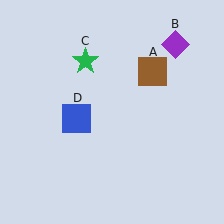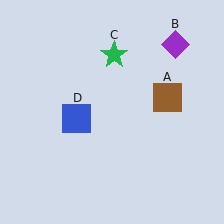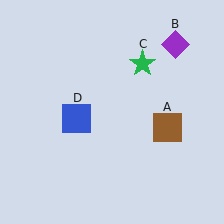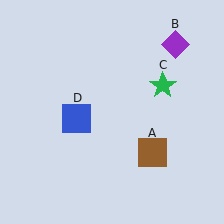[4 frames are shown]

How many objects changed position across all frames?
2 objects changed position: brown square (object A), green star (object C).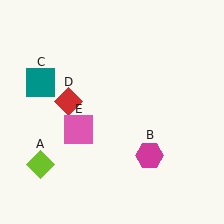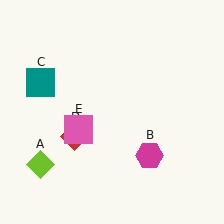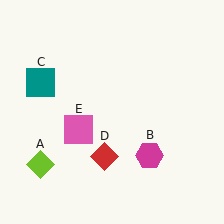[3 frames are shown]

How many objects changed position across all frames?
1 object changed position: red diamond (object D).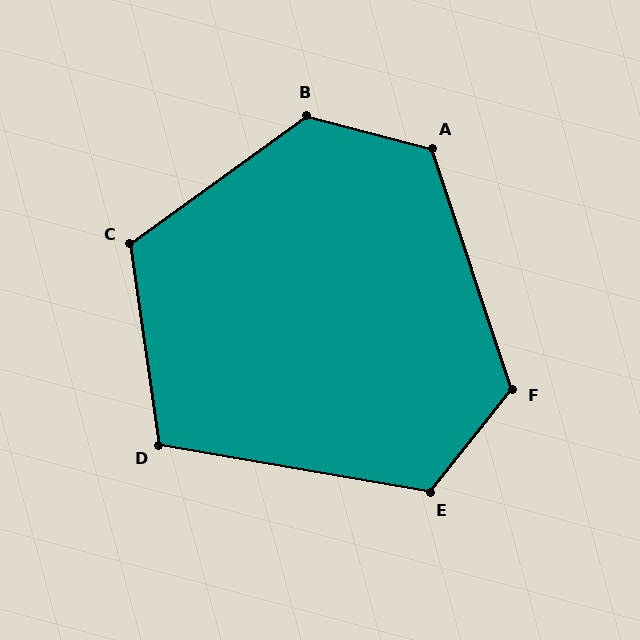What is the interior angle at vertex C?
Approximately 118 degrees (obtuse).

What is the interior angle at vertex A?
Approximately 123 degrees (obtuse).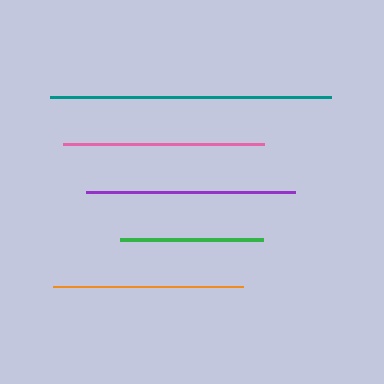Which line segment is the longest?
The teal line is the longest at approximately 280 pixels.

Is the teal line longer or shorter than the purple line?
The teal line is longer than the purple line.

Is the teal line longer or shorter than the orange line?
The teal line is longer than the orange line.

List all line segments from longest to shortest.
From longest to shortest: teal, purple, pink, orange, green.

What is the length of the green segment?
The green segment is approximately 143 pixels long.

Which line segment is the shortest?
The green line is the shortest at approximately 143 pixels.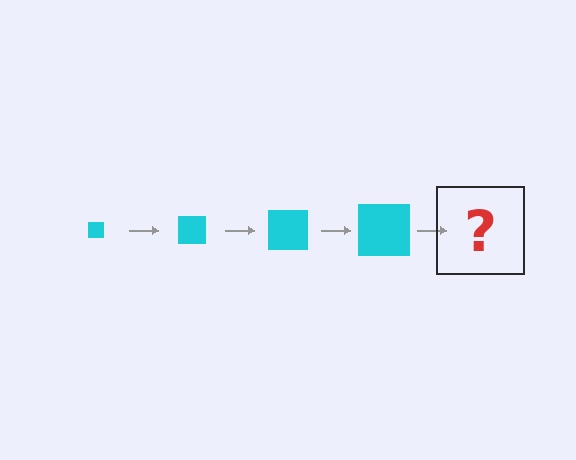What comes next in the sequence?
The next element should be a cyan square, larger than the previous one.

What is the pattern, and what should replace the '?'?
The pattern is that the square gets progressively larger each step. The '?' should be a cyan square, larger than the previous one.